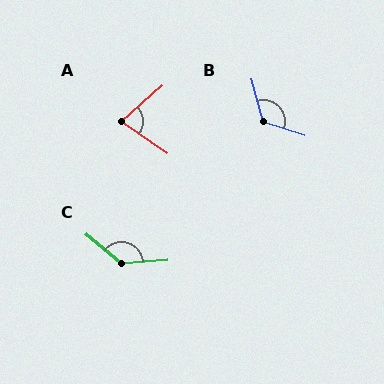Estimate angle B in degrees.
Approximately 123 degrees.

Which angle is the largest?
C, at approximately 136 degrees.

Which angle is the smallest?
A, at approximately 77 degrees.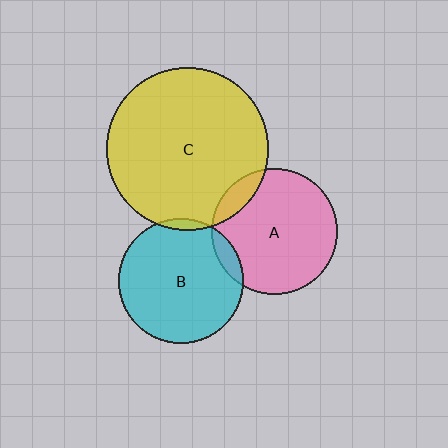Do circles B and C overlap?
Yes.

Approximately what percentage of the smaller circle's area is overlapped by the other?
Approximately 5%.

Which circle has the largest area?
Circle C (yellow).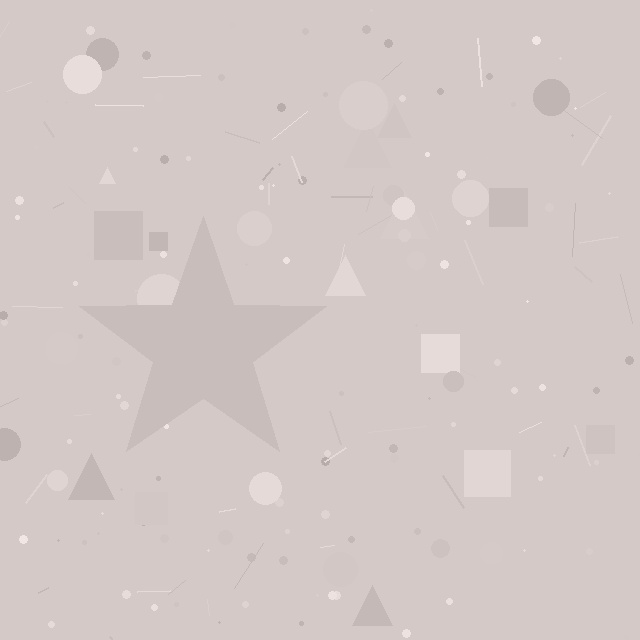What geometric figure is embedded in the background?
A star is embedded in the background.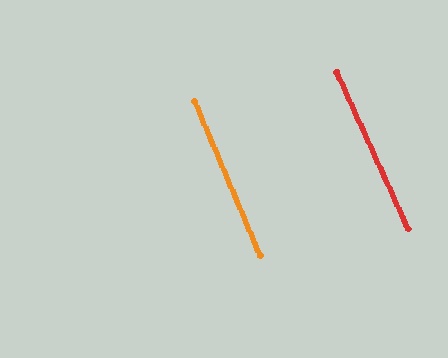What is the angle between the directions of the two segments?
Approximately 1 degree.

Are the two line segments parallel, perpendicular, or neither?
Parallel — their directions differ by only 1.2°.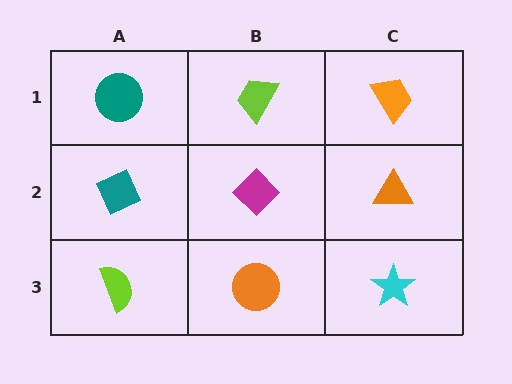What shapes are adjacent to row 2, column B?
A lime trapezoid (row 1, column B), an orange circle (row 3, column B), a teal diamond (row 2, column A), an orange triangle (row 2, column C).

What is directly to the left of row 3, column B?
A lime semicircle.